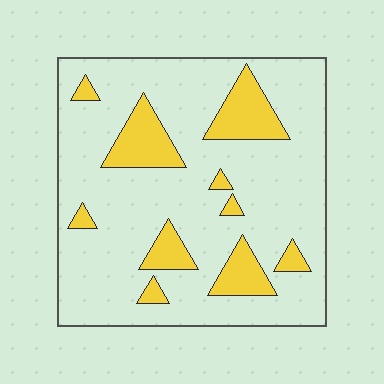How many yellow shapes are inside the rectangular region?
10.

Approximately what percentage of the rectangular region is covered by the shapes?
Approximately 20%.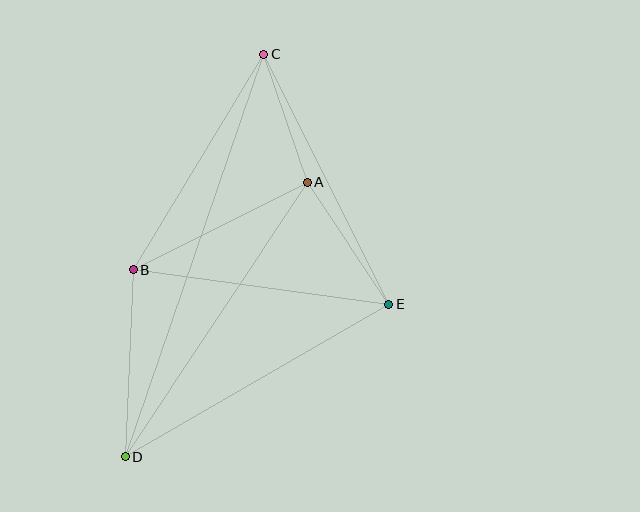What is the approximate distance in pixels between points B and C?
The distance between B and C is approximately 252 pixels.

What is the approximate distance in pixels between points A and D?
The distance between A and D is approximately 329 pixels.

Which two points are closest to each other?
Points A and C are closest to each other.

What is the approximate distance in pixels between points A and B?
The distance between A and B is approximately 195 pixels.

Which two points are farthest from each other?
Points C and D are farthest from each other.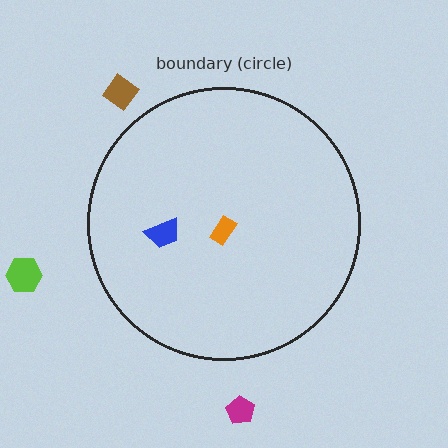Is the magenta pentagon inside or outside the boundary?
Outside.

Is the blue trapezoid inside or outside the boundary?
Inside.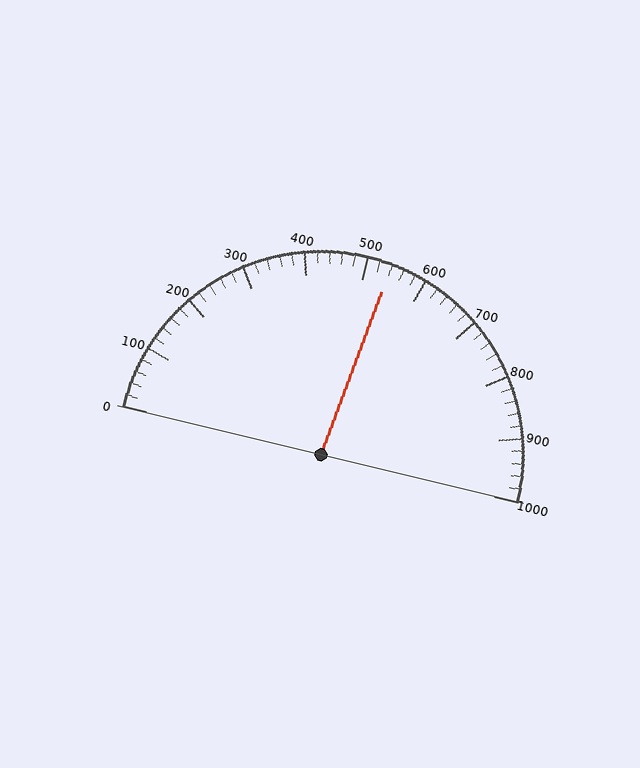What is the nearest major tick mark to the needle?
The nearest major tick mark is 500.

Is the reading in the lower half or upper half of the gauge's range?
The reading is in the upper half of the range (0 to 1000).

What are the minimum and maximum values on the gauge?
The gauge ranges from 0 to 1000.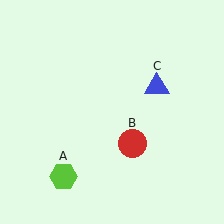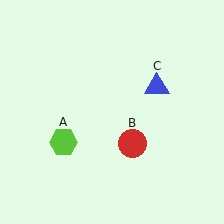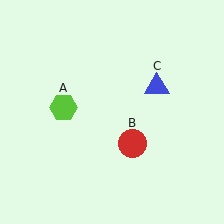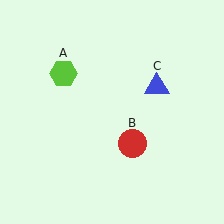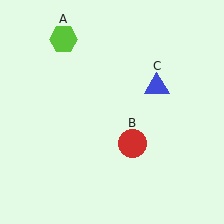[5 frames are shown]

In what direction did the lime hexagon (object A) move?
The lime hexagon (object A) moved up.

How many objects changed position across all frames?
1 object changed position: lime hexagon (object A).